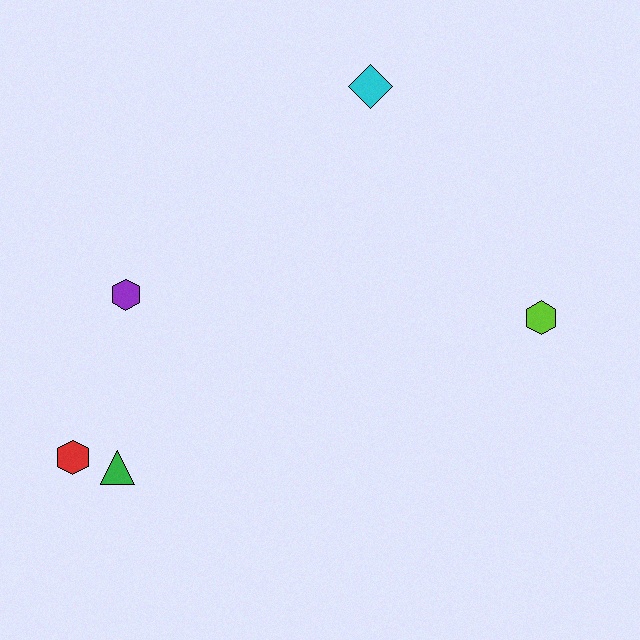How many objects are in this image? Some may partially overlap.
There are 5 objects.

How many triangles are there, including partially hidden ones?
There is 1 triangle.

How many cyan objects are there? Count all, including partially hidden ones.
There is 1 cyan object.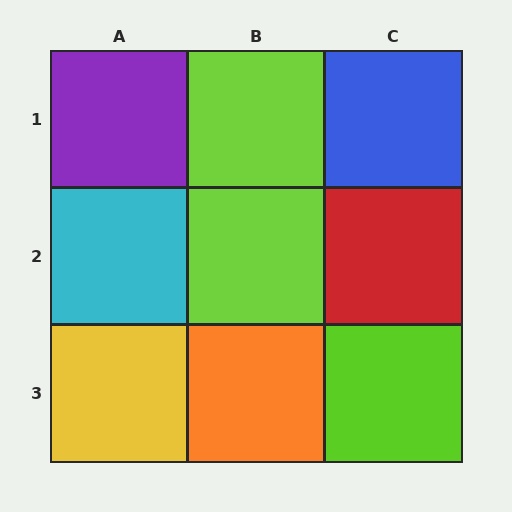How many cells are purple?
1 cell is purple.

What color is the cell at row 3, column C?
Lime.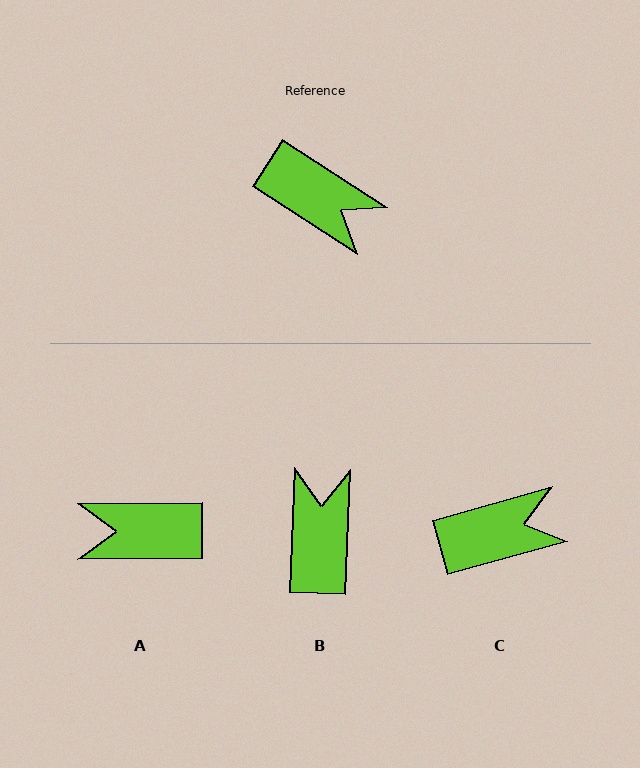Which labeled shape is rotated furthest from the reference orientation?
A, about 147 degrees away.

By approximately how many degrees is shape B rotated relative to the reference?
Approximately 120 degrees counter-clockwise.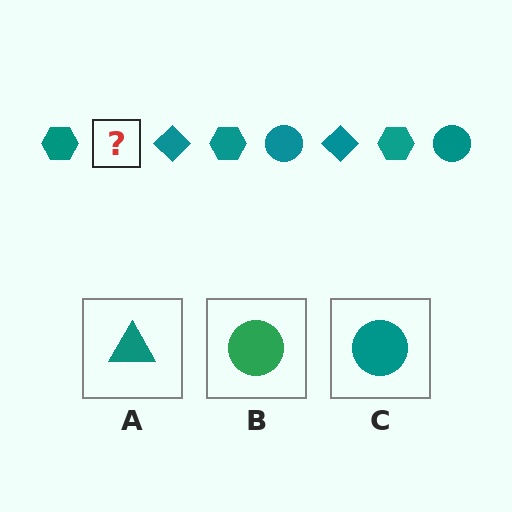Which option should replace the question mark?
Option C.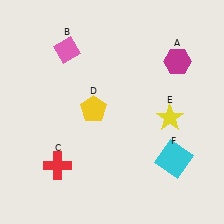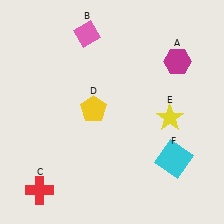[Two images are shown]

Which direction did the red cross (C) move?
The red cross (C) moved down.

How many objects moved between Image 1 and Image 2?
2 objects moved between the two images.